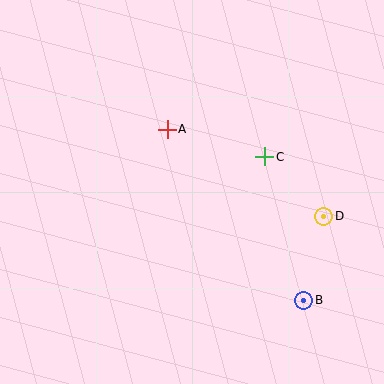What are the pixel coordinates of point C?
Point C is at (265, 157).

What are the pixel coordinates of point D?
Point D is at (324, 216).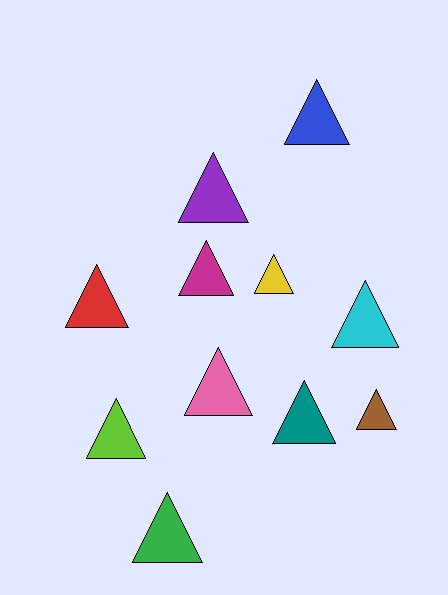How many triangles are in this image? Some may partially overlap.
There are 11 triangles.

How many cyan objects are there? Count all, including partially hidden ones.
There is 1 cyan object.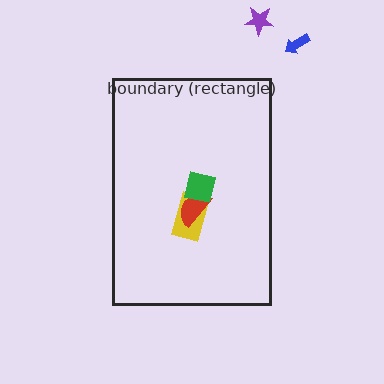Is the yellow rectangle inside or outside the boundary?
Inside.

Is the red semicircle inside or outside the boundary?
Inside.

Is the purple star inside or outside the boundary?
Outside.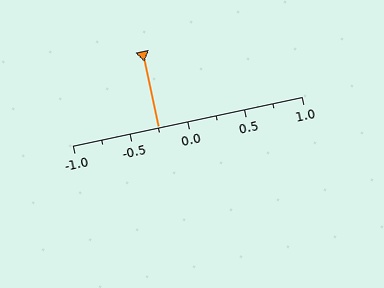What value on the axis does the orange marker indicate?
The marker indicates approximately -0.25.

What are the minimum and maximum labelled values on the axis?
The axis runs from -1.0 to 1.0.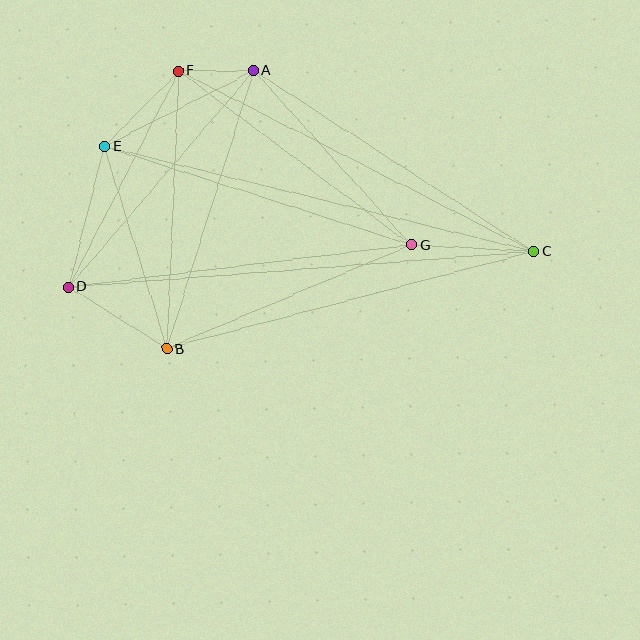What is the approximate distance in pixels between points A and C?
The distance between A and C is approximately 333 pixels.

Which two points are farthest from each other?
Points C and D are farthest from each other.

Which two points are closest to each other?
Points A and F are closest to each other.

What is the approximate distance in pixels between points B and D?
The distance between B and D is approximately 116 pixels.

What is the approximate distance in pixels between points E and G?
The distance between E and G is approximately 322 pixels.